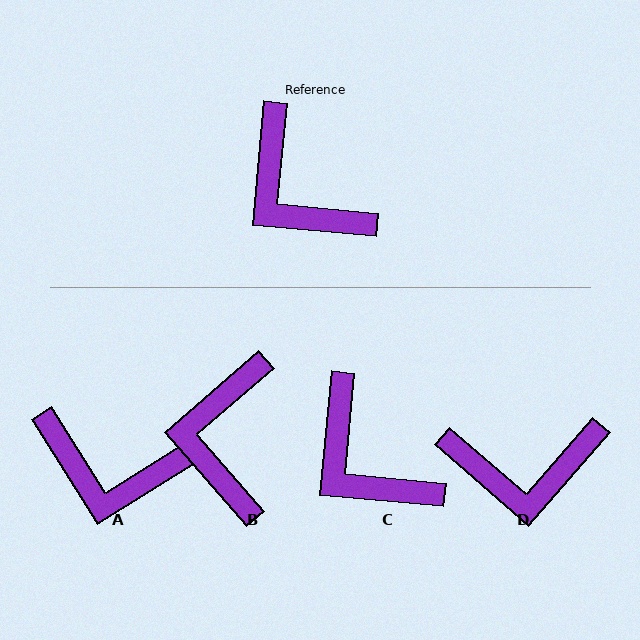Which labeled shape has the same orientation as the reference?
C.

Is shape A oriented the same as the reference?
No, it is off by about 37 degrees.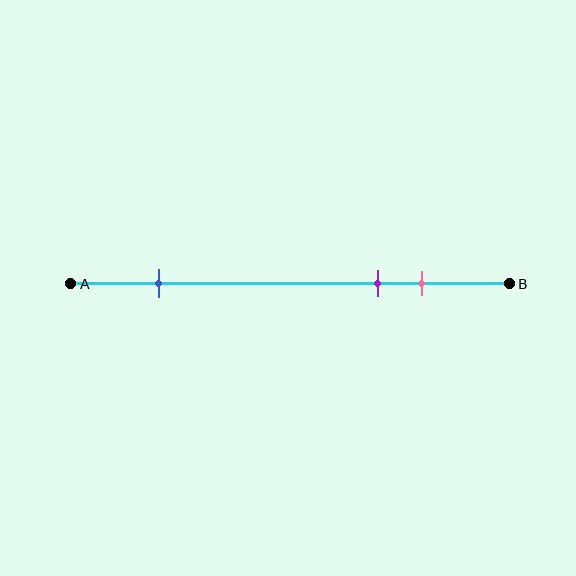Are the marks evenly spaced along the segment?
No, the marks are not evenly spaced.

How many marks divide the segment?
There are 3 marks dividing the segment.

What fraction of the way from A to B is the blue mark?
The blue mark is approximately 20% (0.2) of the way from A to B.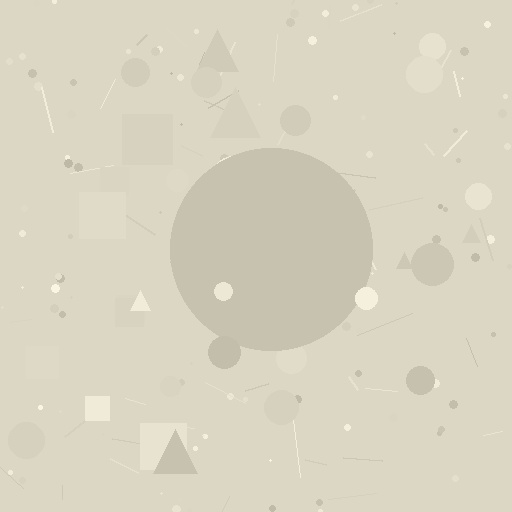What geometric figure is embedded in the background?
A circle is embedded in the background.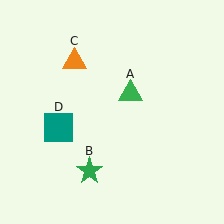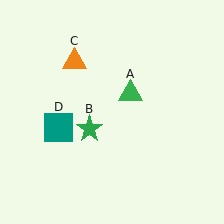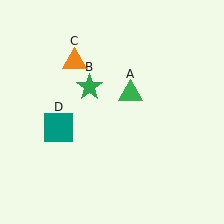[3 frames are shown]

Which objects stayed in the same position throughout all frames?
Green triangle (object A) and orange triangle (object C) and teal square (object D) remained stationary.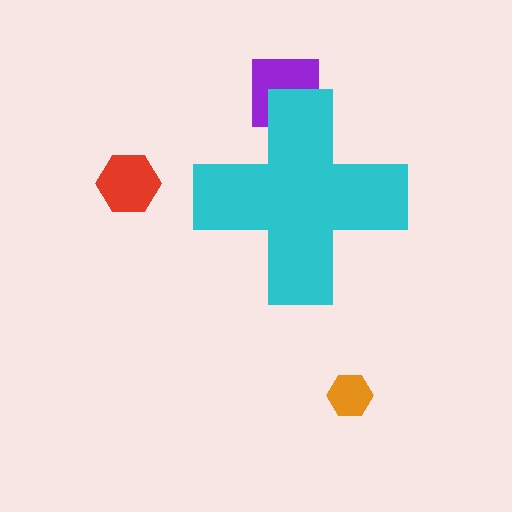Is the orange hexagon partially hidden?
No, the orange hexagon is fully visible.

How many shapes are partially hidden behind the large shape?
1 shape is partially hidden.